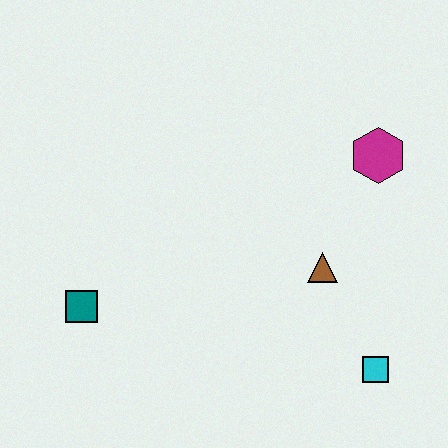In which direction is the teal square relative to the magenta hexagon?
The teal square is to the left of the magenta hexagon.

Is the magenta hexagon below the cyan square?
No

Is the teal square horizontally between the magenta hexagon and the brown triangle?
No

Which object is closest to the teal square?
The brown triangle is closest to the teal square.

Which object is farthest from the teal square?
The magenta hexagon is farthest from the teal square.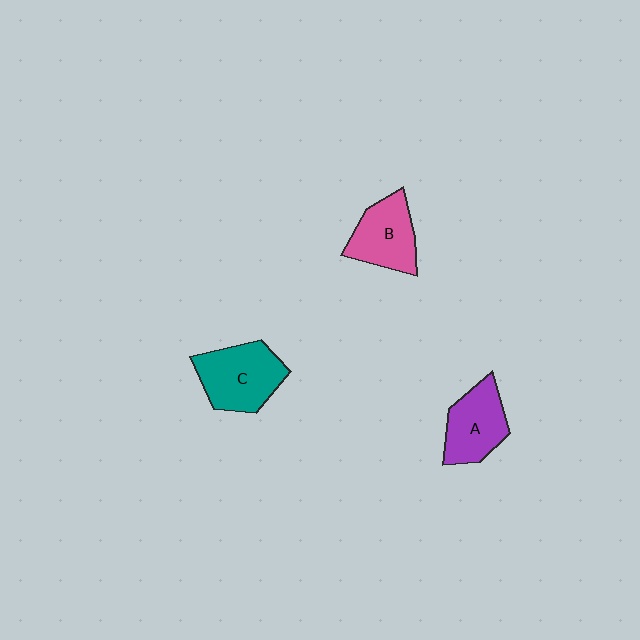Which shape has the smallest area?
Shape B (pink).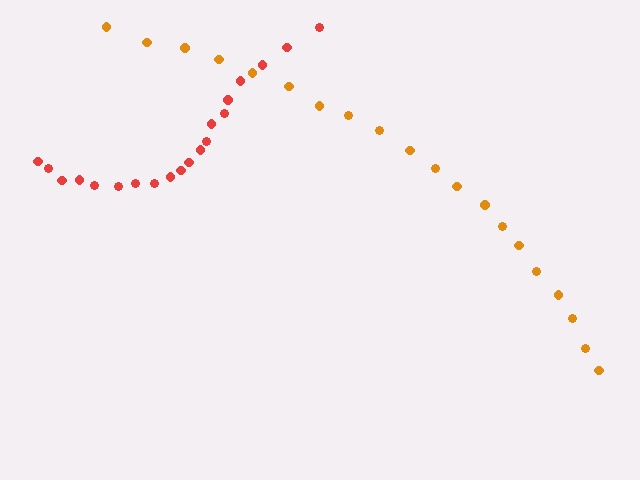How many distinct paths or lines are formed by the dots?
There are 2 distinct paths.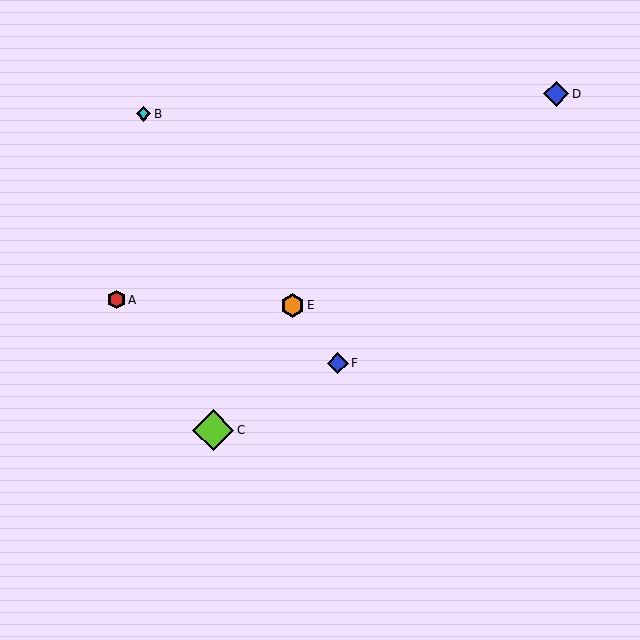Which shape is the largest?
The lime diamond (labeled C) is the largest.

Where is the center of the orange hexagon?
The center of the orange hexagon is at (293, 305).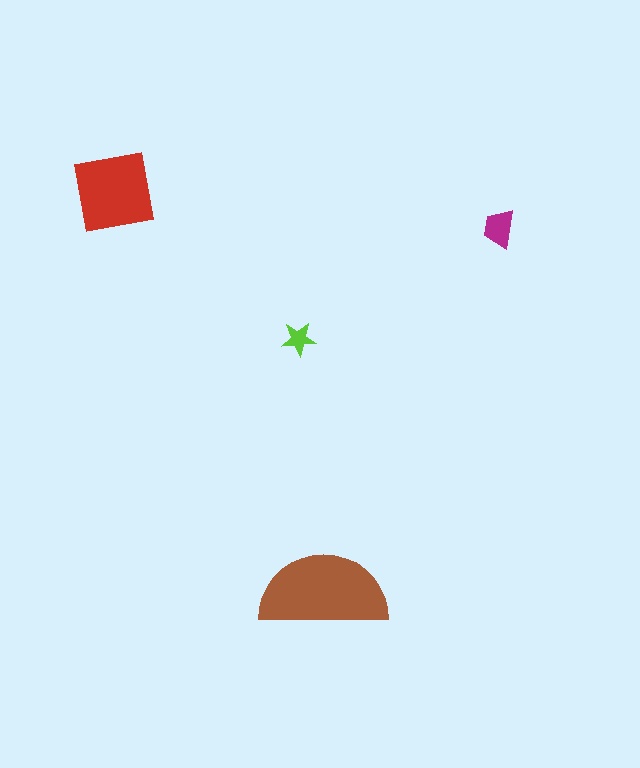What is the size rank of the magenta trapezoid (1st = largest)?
3rd.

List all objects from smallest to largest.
The lime star, the magenta trapezoid, the red square, the brown semicircle.